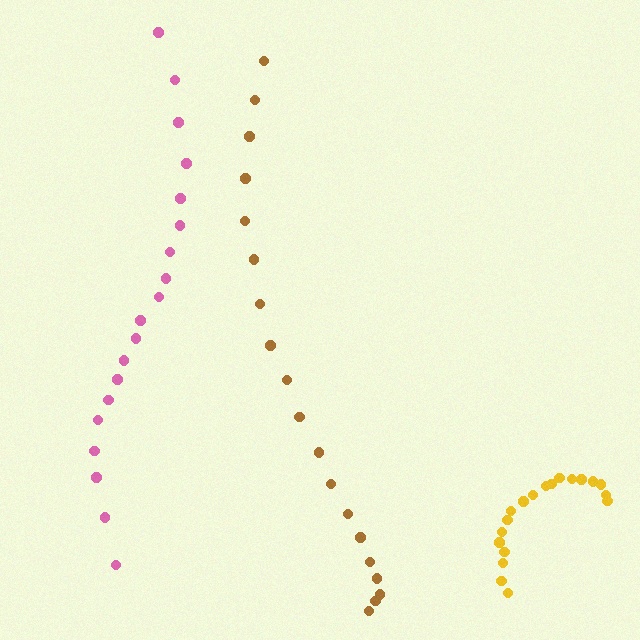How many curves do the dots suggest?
There are 3 distinct paths.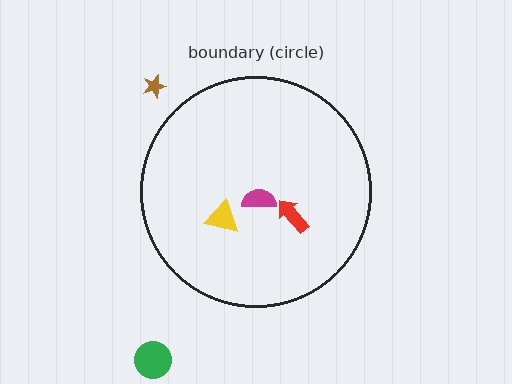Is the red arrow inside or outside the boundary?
Inside.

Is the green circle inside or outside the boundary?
Outside.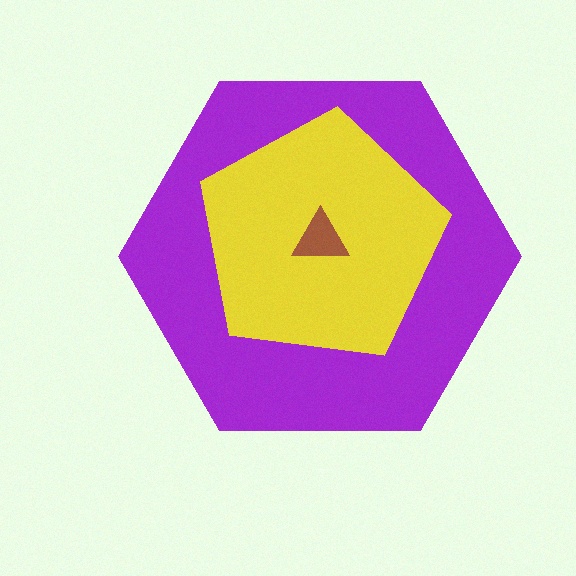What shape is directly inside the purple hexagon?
The yellow pentagon.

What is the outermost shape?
The purple hexagon.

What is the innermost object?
The brown triangle.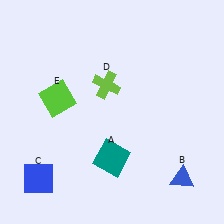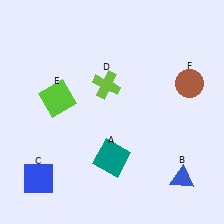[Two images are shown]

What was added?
A brown circle (F) was added in Image 2.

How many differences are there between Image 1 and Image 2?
There is 1 difference between the two images.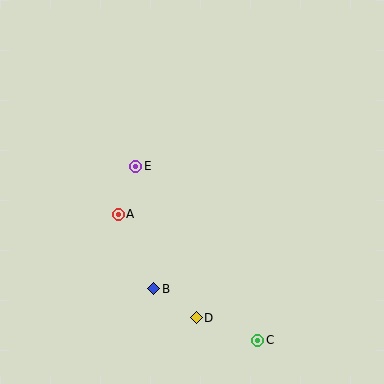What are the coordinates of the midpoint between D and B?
The midpoint between D and B is at (175, 303).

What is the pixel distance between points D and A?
The distance between D and A is 130 pixels.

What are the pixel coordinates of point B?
Point B is at (154, 289).